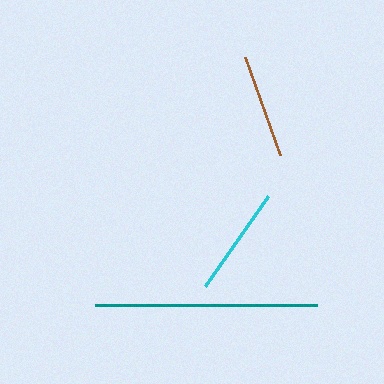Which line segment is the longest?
The teal line is the longest at approximately 221 pixels.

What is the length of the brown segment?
The brown segment is approximately 104 pixels long.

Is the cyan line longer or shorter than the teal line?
The teal line is longer than the cyan line.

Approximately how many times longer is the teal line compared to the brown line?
The teal line is approximately 2.1 times the length of the brown line.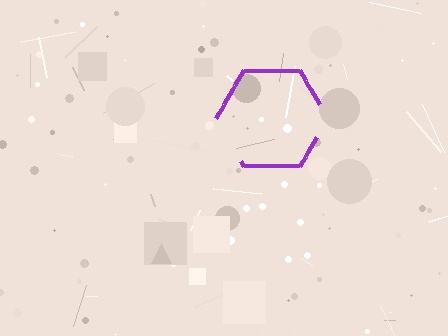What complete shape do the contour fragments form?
The contour fragments form a hexagon.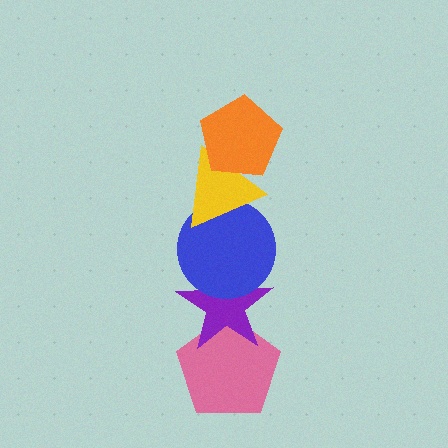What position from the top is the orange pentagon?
The orange pentagon is 1st from the top.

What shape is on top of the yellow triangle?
The orange pentagon is on top of the yellow triangle.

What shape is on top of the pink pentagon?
The purple star is on top of the pink pentagon.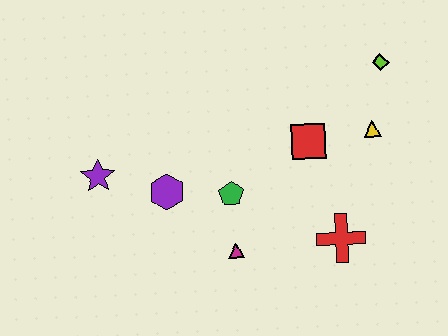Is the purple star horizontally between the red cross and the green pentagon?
No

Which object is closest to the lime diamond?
The yellow triangle is closest to the lime diamond.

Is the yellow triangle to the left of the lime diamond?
Yes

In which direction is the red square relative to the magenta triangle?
The red square is above the magenta triangle.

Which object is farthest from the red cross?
The purple star is farthest from the red cross.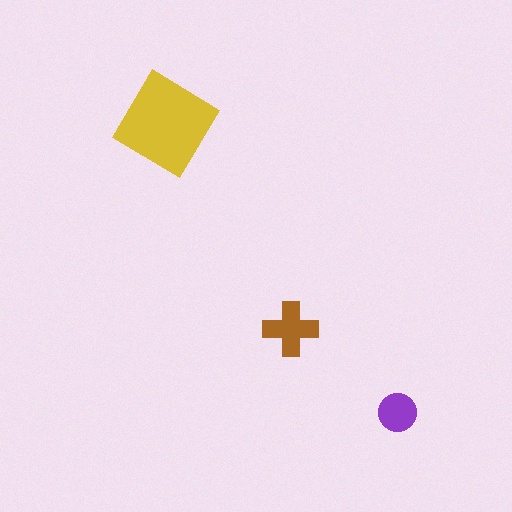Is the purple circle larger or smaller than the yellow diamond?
Smaller.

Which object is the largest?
The yellow diamond.